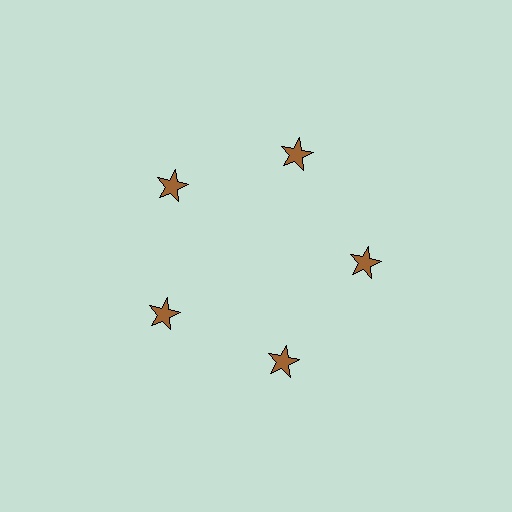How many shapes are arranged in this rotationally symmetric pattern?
There are 5 shapes, arranged in 5 groups of 1.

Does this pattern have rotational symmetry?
Yes, this pattern has 5-fold rotational symmetry. It looks the same after rotating 72 degrees around the center.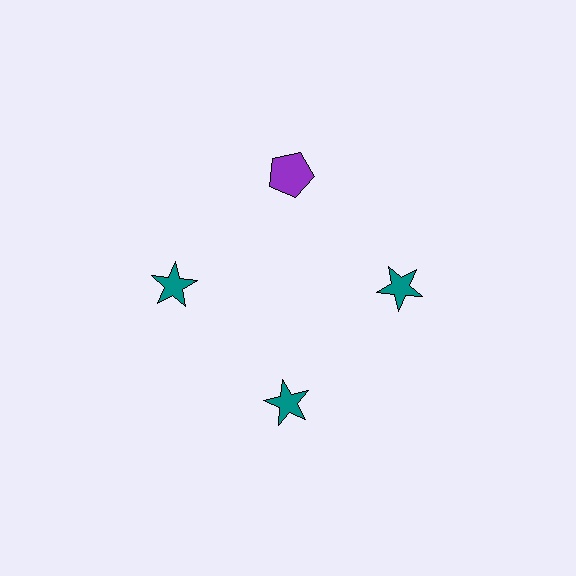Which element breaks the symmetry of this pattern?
The purple pentagon at roughly the 12 o'clock position breaks the symmetry. All other shapes are teal stars.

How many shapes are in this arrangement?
There are 4 shapes arranged in a ring pattern.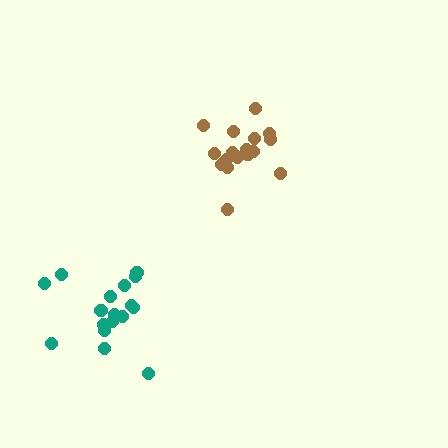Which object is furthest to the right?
The brown cluster is rightmost.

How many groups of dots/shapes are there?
There are 2 groups.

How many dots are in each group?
Group 1: 17 dots, Group 2: 17 dots (34 total).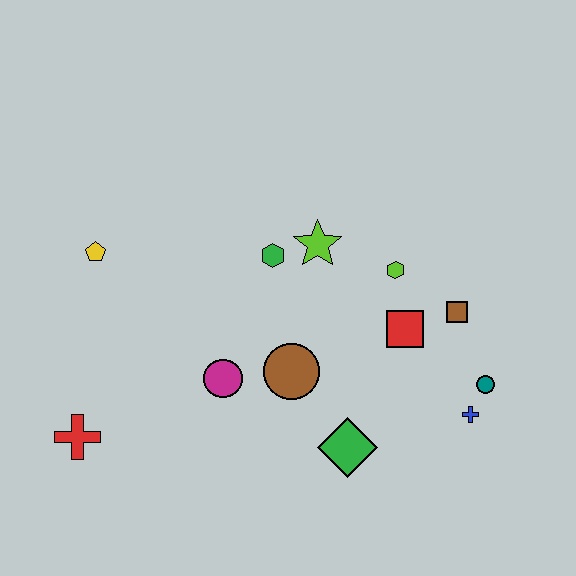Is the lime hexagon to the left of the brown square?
Yes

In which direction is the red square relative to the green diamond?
The red square is above the green diamond.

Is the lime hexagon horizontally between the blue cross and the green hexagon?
Yes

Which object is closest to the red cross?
The magenta circle is closest to the red cross.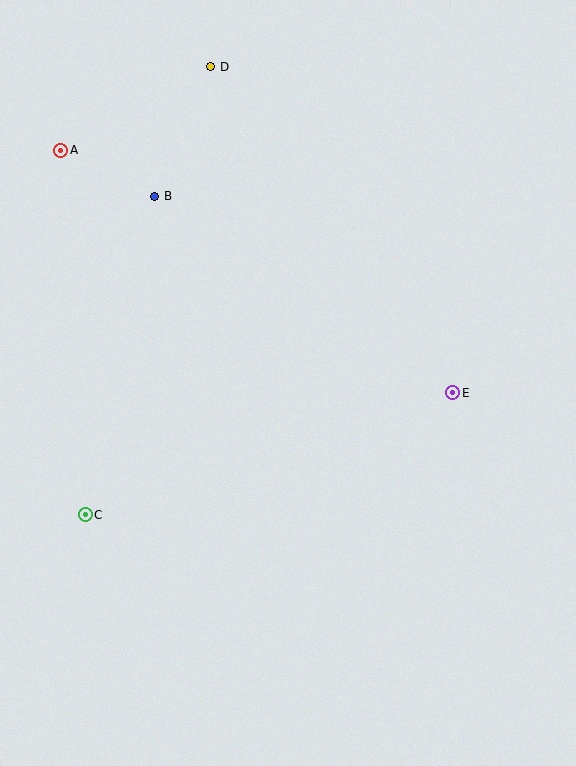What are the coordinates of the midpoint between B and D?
The midpoint between B and D is at (183, 132).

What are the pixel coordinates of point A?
Point A is at (61, 150).